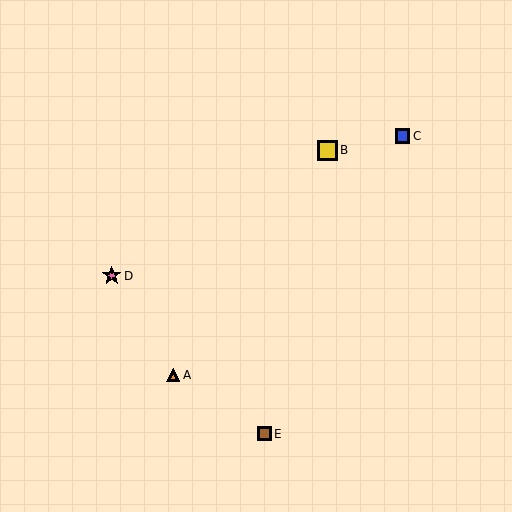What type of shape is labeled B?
Shape B is a yellow square.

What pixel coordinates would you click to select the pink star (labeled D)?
Click at (112, 276) to select the pink star D.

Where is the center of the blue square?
The center of the blue square is at (402, 136).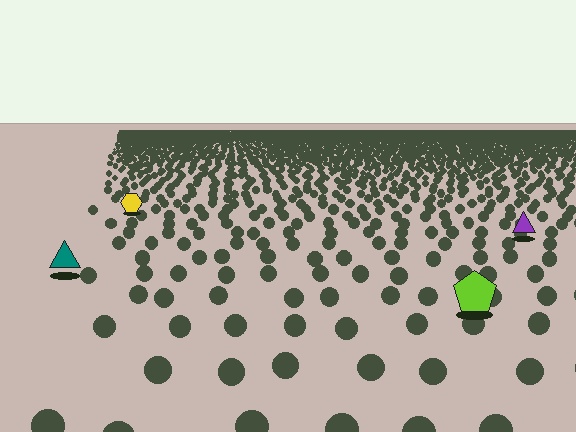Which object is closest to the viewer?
The lime pentagon is closest. The texture marks near it are larger and more spread out.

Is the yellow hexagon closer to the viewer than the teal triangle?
No. The teal triangle is closer — you can tell from the texture gradient: the ground texture is coarser near it.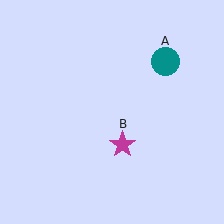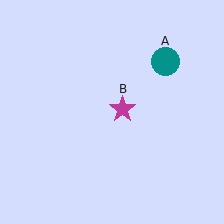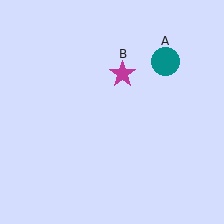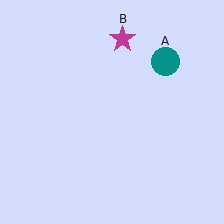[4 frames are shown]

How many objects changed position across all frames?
1 object changed position: magenta star (object B).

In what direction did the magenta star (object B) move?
The magenta star (object B) moved up.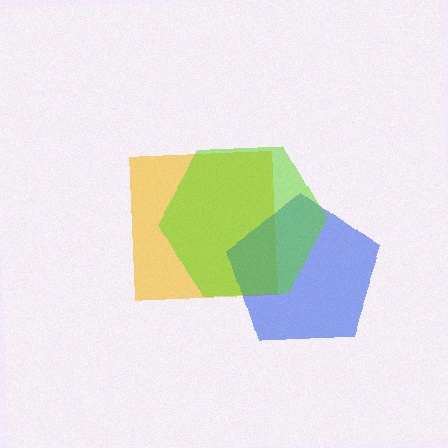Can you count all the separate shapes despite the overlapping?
Yes, there are 3 separate shapes.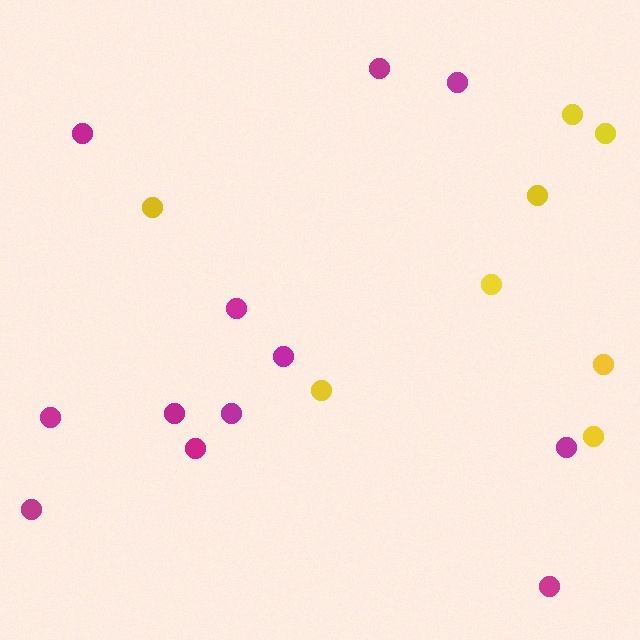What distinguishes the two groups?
There are 2 groups: one group of magenta circles (12) and one group of yellow circles (8).